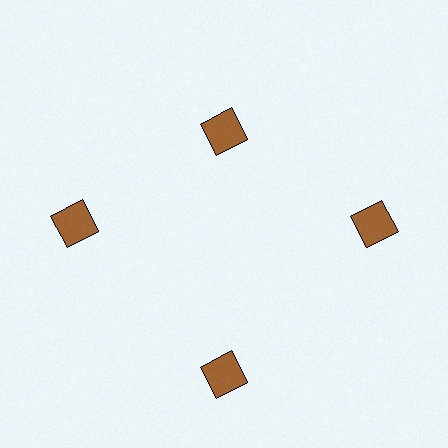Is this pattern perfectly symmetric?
No. The 4 brown squares are arranged in a ring, but one element near the 12 o'clock position is pulled inward toward the center, breaking the 4-fold rotational symmetry.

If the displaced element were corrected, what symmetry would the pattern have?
It would have 4-fold rotational symmetry — the pattern would map onto itself every 90 degrees.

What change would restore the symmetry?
The symmetry would be restored by moving it outward, back onto the ring so that all 4 squares sit at equal angles and equal distance from the center.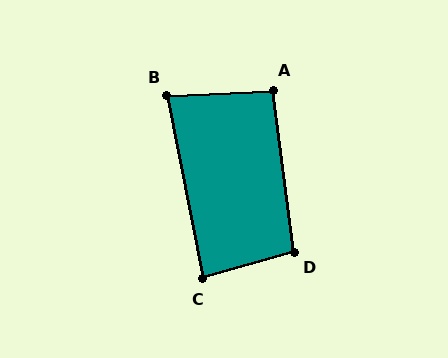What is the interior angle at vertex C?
Approximately 86 degrees (approximately right).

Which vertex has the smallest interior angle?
B, at approximately 81 degrees.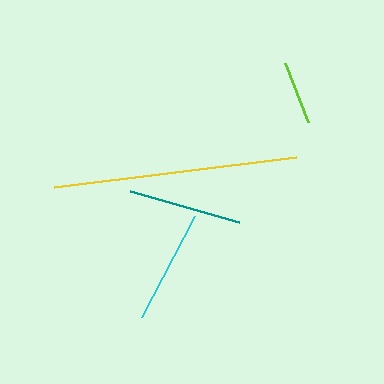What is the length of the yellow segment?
The yellow segment is approximately 243 pixels long.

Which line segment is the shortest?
The lime line is the shortest at approximately 64 pixels.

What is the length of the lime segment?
The lime segment is approximately 64 pixels long.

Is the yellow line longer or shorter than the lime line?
The yellow line is longer than the lime line.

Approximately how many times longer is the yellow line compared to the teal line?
The yellow line is approximately 2.2 times the length of the teal line.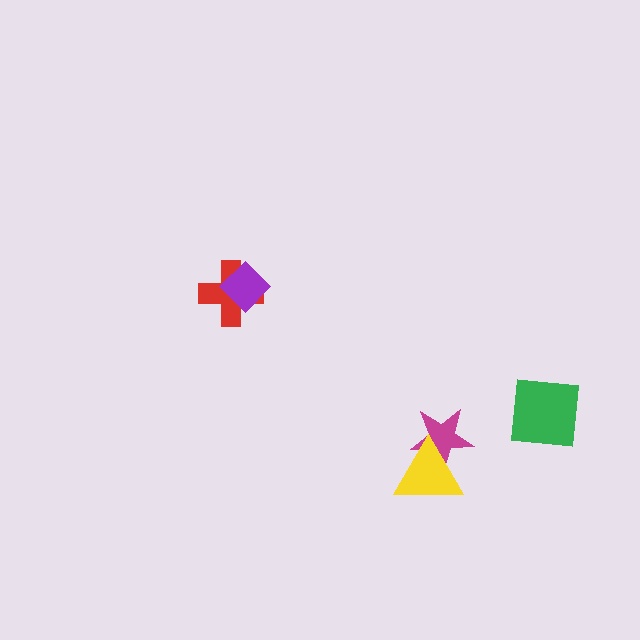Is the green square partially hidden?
No, no other shape covers it.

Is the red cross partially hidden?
Yes, it is partially covered by another shape.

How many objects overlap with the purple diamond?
1 object overlaps with the purple diamond.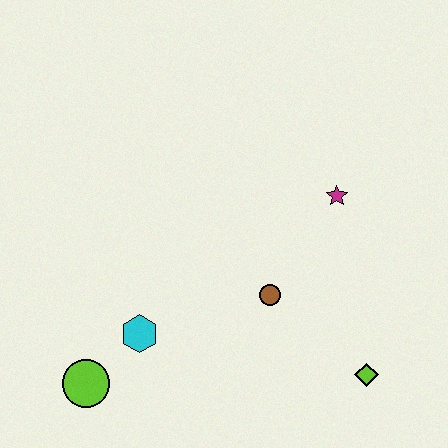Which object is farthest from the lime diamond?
The lime circle is farthest from the lime diamond.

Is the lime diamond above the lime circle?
Yes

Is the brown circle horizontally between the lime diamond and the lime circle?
Yes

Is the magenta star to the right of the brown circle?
Yes